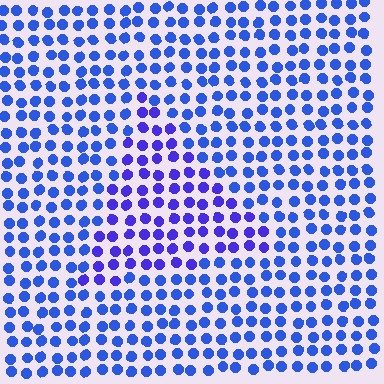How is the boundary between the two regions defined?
The boundary is defined purely by a slight shift in hue (about 24 degrees). Spacing, size, and orientation are identical on both sides.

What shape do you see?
I see a triangle.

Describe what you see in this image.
The image is filled with small blue elements in a uniform arrangement. A triangle-shaped region is visible where the elements are tinted to a slightly different hue, forming a subtle color boundary.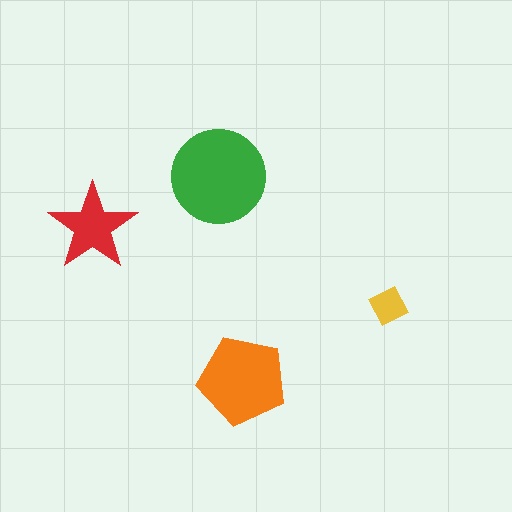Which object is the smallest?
The yellow diamond.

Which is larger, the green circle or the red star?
The green circle.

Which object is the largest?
The green circle.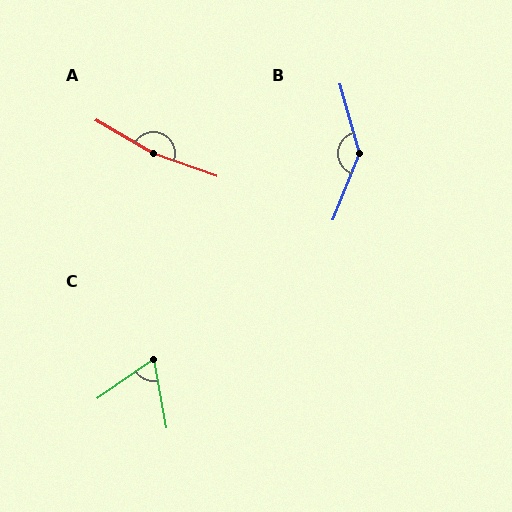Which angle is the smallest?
C, at approximately 65 degrees.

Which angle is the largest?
A, at approximately 170 degrees.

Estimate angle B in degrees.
Approximately 143 degrees.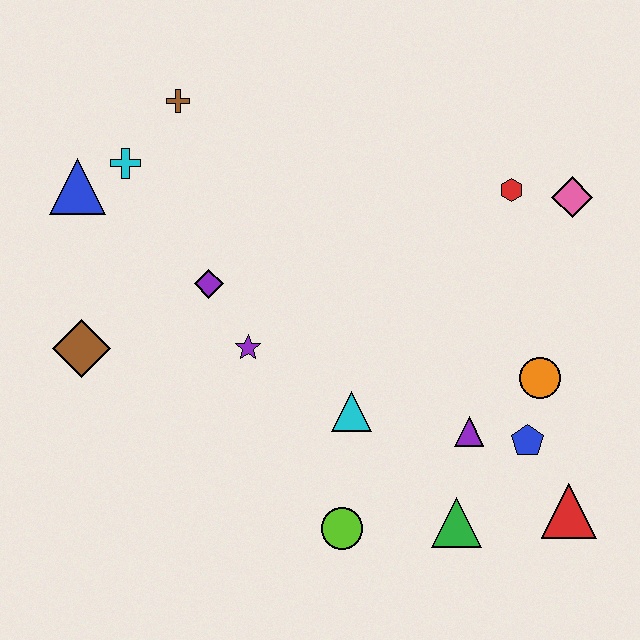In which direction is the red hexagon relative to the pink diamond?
The red hexagon is to the left of the pink diamond.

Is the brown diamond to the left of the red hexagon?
Yes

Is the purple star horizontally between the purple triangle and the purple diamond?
Yes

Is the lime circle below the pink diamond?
Yes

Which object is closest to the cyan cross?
The blue triangle is closest to the cyan cross.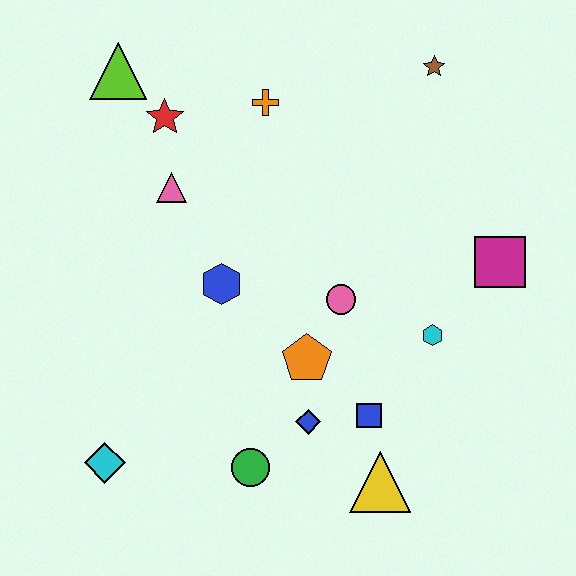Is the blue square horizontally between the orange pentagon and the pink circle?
No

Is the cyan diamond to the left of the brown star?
Yes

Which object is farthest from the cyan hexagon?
The lime triangle is farthest from the cyan hexagon.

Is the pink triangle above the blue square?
Yes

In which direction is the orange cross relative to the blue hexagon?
The orange cross is above the blue hexagon.